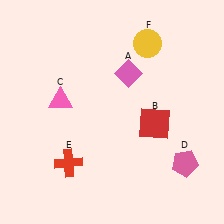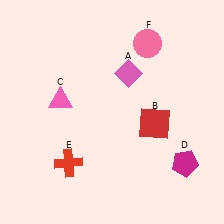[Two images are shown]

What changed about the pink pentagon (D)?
In Image 1, D is pink. In Image 2, it changed to magenta.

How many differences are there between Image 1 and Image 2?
There are 2 differences between the two images.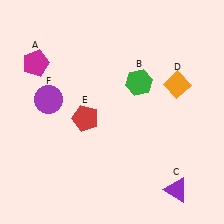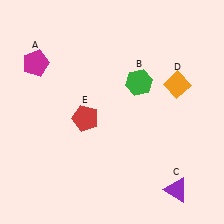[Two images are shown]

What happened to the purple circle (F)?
The purple circle (F) was removed in Image 2. It was in the top-left area of Image 1.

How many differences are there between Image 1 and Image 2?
There is 1 difference between the two images.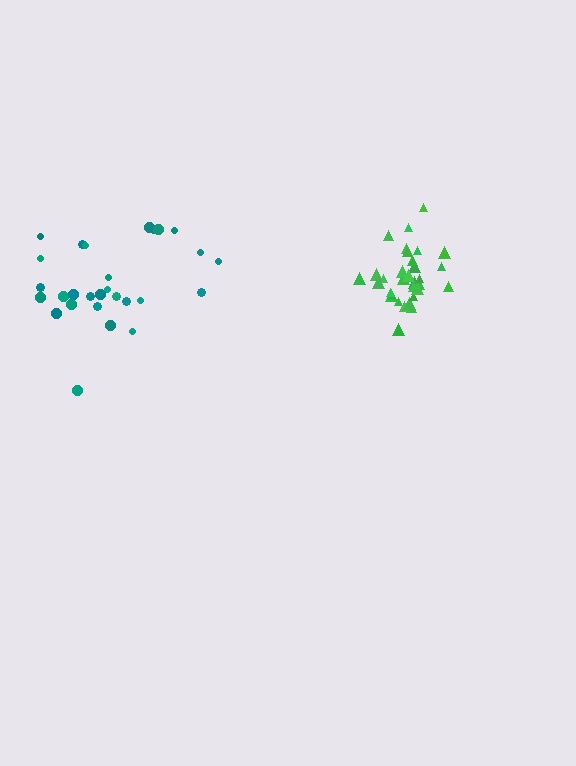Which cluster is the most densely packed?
Green.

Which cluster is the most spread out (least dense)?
Teal.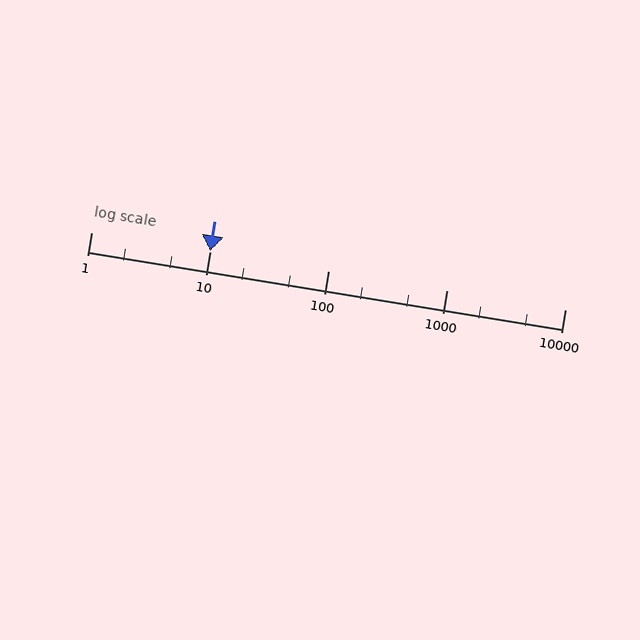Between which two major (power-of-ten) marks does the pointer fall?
The pointer is between 10 and 100.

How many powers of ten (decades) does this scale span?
The scale spans 4 decades, from 1 to 10000.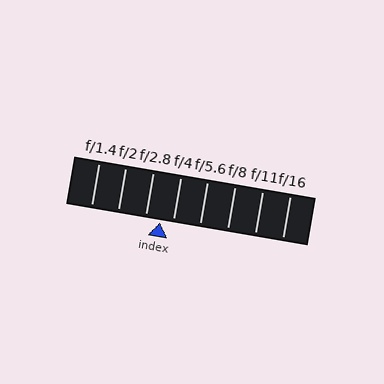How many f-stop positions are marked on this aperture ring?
There are 8 f-stop positions marked.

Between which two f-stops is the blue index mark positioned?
The index mark is between f/2.8 and f/4.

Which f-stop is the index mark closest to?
The index mark is closest to f/4.